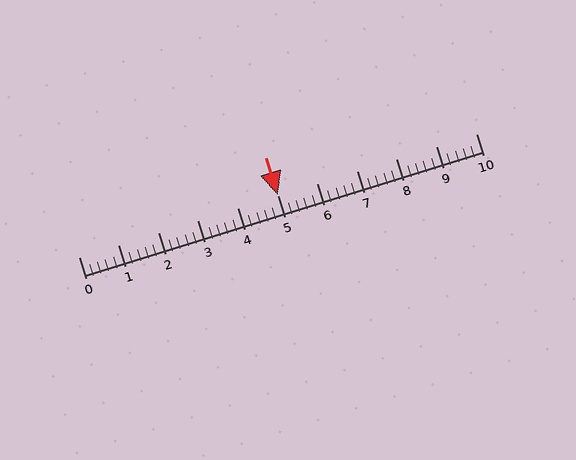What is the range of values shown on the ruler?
The ruler shows values from 0 to 10.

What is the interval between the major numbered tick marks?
The major tick marks are spaced 1 units apart.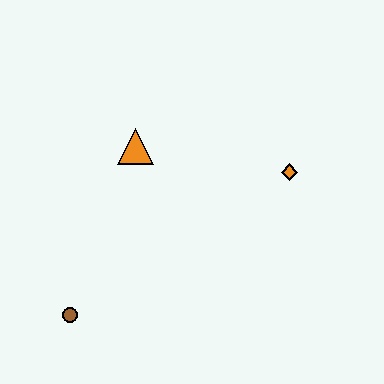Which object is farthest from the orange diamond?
The brown circle is farthest from the orange diamond.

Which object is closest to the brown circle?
The orange triangle is closest to the brown circle.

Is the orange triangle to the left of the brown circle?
No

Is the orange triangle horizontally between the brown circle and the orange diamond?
Yes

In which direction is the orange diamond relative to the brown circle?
The orange diamond is to the right of the brown circle.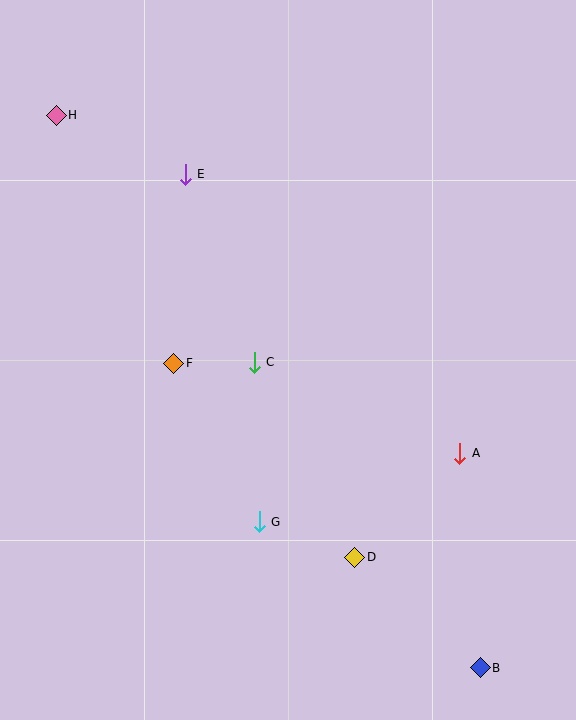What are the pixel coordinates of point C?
Point C is at (254, 362).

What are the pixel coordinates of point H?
Point H is at (56, 115).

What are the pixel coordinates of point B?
Point B is at (480, 668).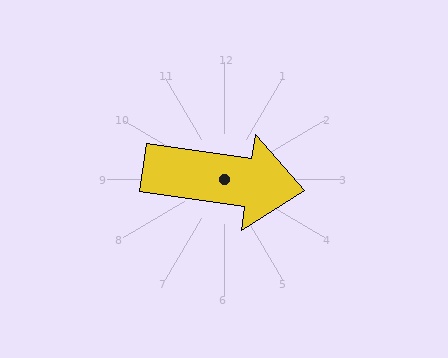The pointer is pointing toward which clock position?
Roughly 3 o'clock.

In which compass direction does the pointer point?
East.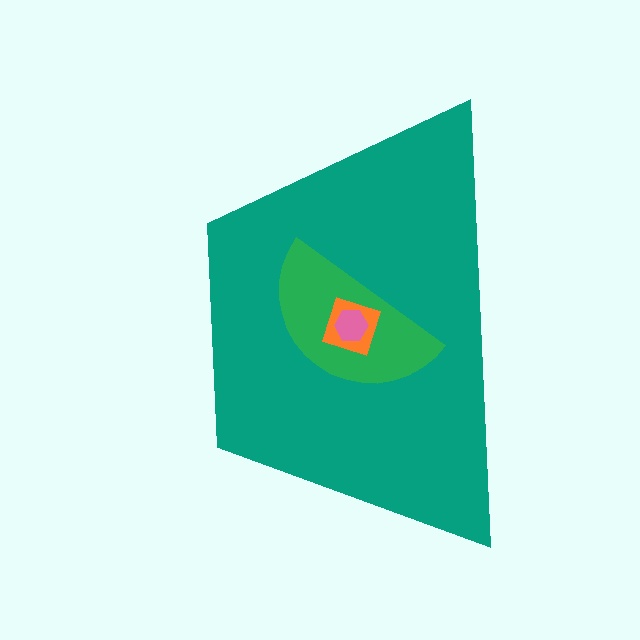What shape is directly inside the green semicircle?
The orange diamond.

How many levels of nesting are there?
4.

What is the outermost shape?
The teal trapezoid.